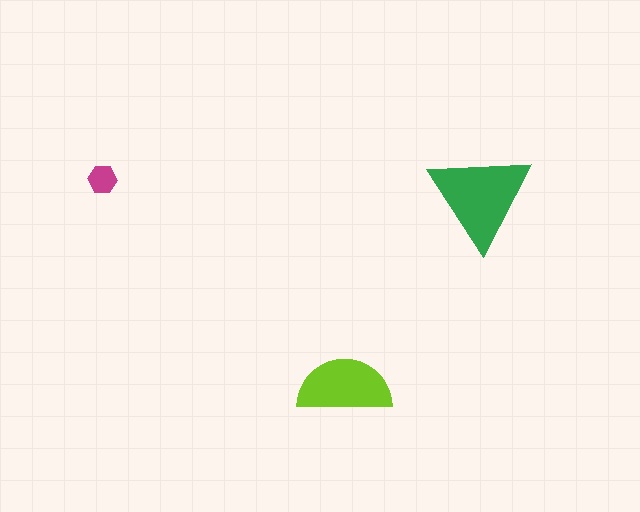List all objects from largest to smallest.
The green triangle, the lime semicircle, the magenta hexagon.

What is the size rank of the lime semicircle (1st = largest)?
2nd.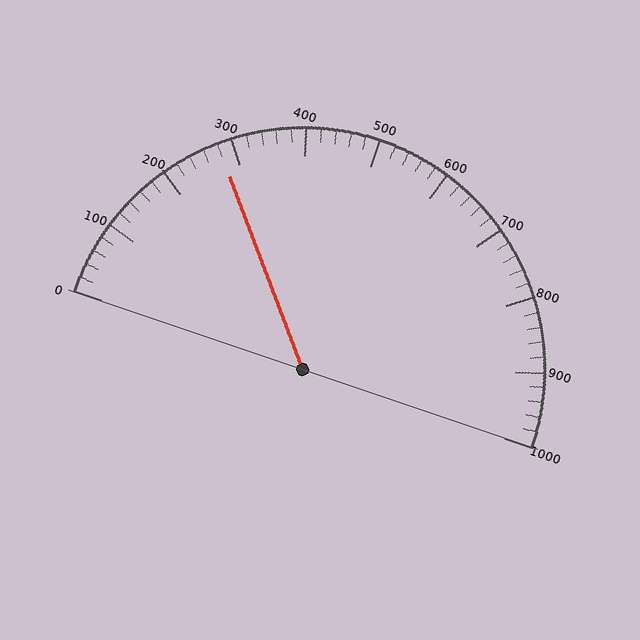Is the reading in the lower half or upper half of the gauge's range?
The reading is in the lower half of the range (0 to 1000).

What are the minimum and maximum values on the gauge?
The gauge ranges from 0 to 1000.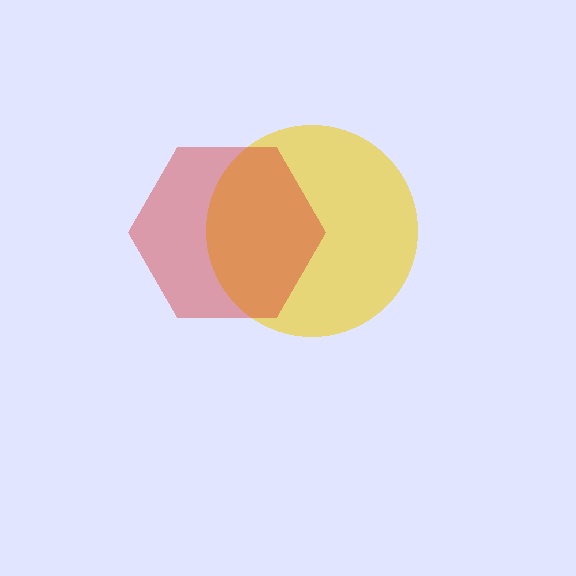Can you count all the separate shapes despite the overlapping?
Yes, there are 2 separate shapes.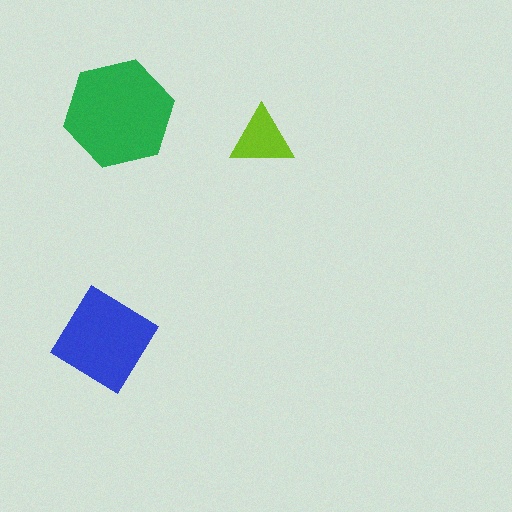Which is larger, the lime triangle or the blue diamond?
The blue diamond.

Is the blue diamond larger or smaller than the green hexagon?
Smaller.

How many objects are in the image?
There are 3 objects in the image.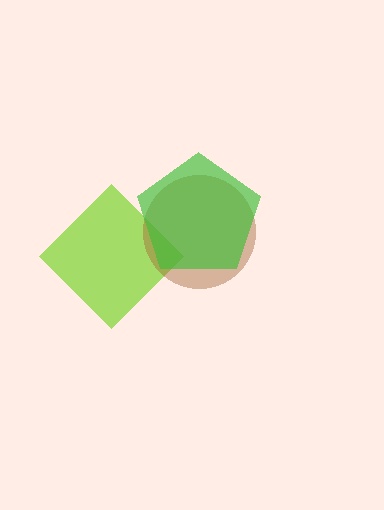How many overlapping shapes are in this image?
There are 3 overlapping shapes in the image.